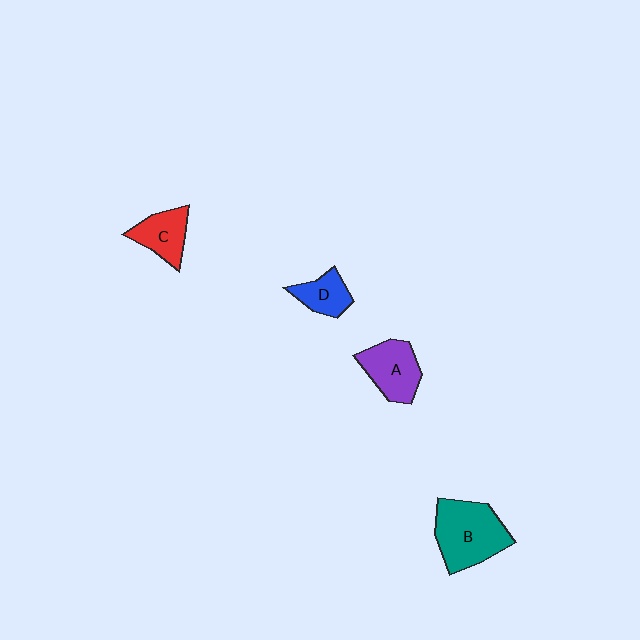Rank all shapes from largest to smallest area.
From largest to smallest: B (teal), A (purple), C (red), D (blue).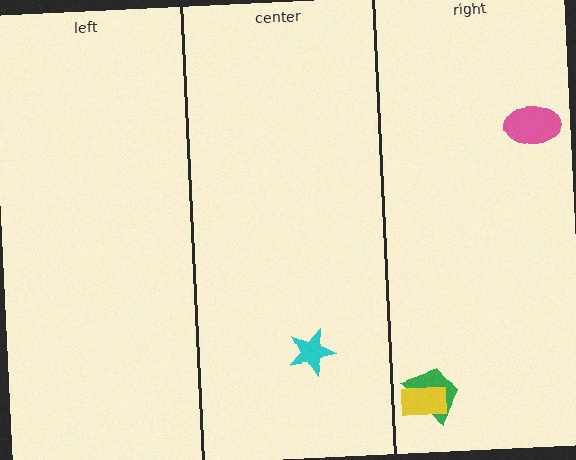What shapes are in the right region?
The pink ellipse, the green trapezoid, the yellow rectangle.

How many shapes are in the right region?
3.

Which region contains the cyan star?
The center region.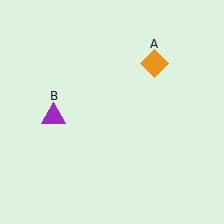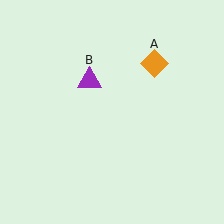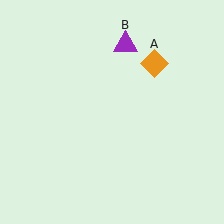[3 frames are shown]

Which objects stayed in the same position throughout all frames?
Orange diamond (object A) remained stationary.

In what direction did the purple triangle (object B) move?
The purple triangle (object B) moved up and to the right.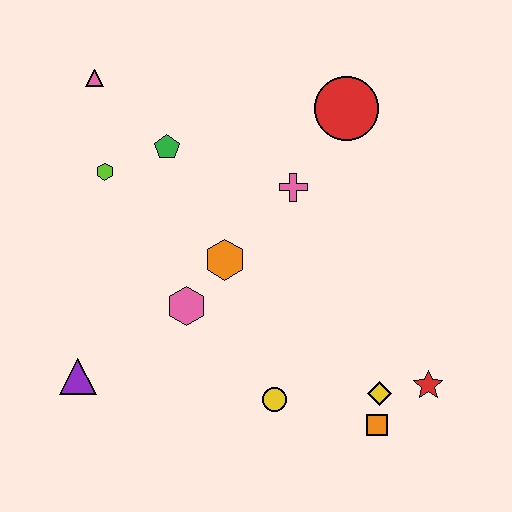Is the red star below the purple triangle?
Yes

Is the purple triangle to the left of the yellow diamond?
Yes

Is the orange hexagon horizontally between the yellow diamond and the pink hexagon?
Yes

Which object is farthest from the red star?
The pink triangle is farthest from the red star.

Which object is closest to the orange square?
The yellow diamond is closest to the orange square.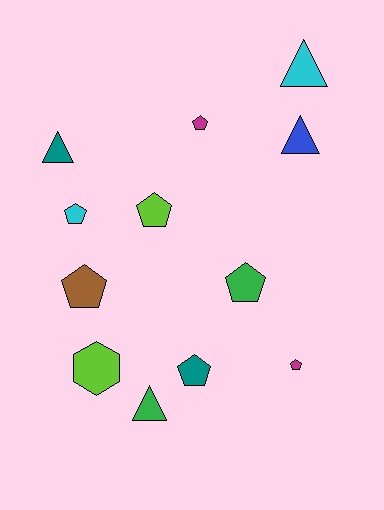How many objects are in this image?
There are 12 objects.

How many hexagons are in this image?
There is 1 hexagon.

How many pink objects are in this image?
There are no pink objects.